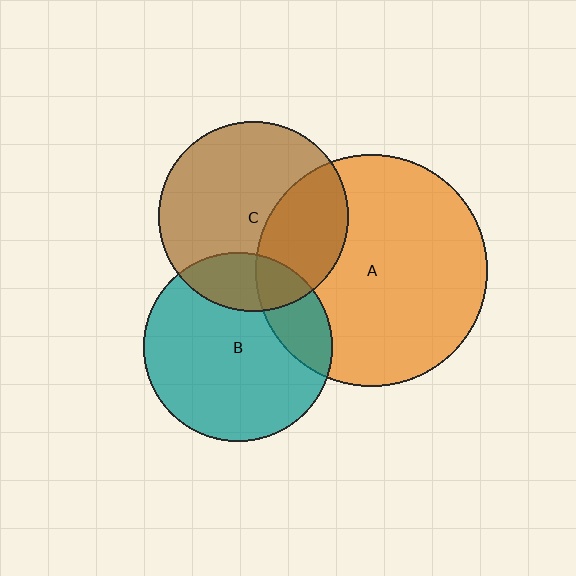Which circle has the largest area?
Circle A (orange).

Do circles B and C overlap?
Yes.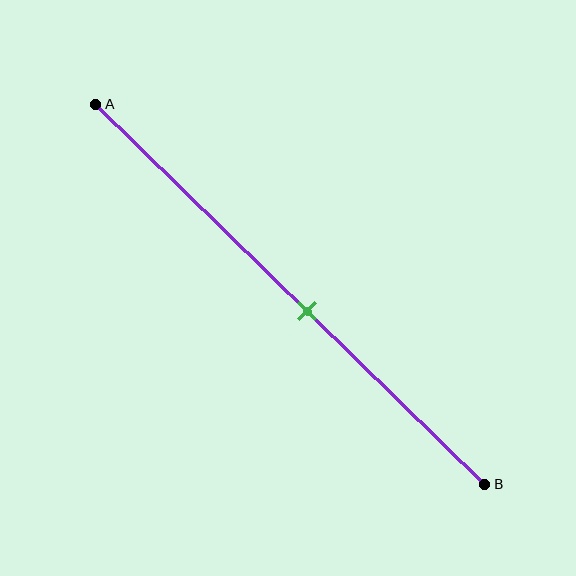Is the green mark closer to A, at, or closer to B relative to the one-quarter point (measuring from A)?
The green mark is closer to point B than the one-quarter point of segment AB.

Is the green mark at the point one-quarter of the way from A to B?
No, the mark is at about 55% from A, not at the 25% one-quarter point.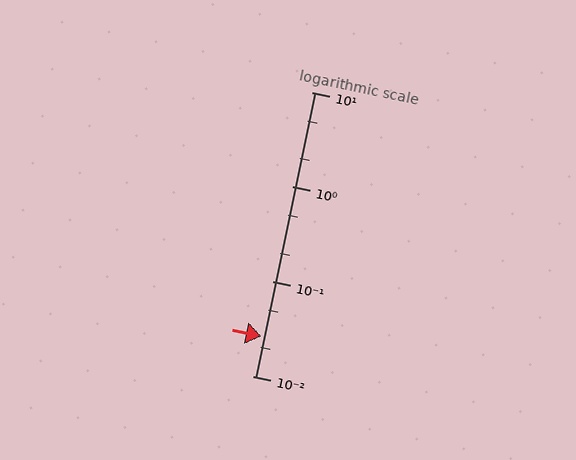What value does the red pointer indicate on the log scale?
The pointer indicates approximately 0.026.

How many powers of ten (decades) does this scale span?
The scale spans 3 decades, from 0.01 to 10.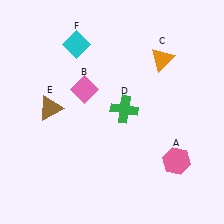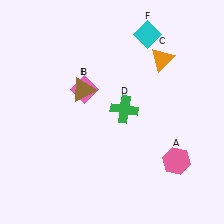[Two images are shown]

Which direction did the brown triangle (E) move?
The brown triangle (E) moved right.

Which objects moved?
The objects that moved are: the brown triangle (E), the cyan diamond (F).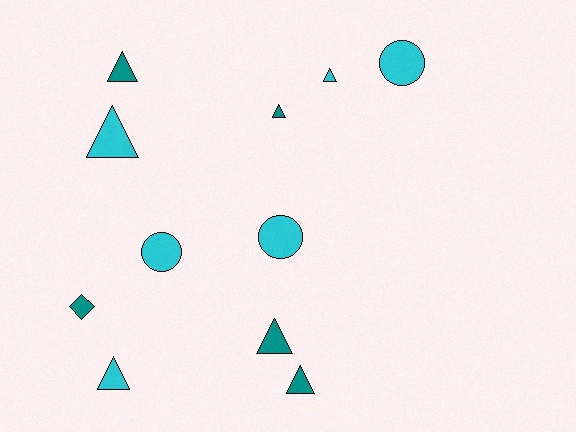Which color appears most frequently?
Cyan, with 6 objects.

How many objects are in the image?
There are 11 objects.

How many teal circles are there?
There are no teal circles.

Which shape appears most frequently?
Triangle, with 7 objects.